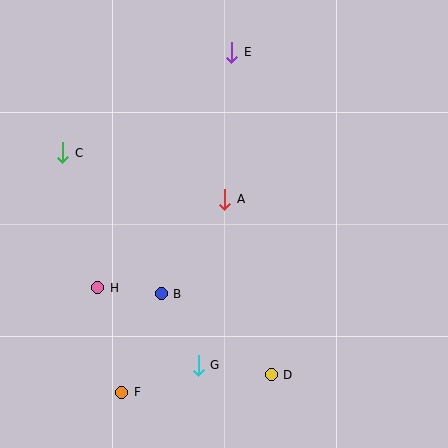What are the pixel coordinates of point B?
Point B is at (161, 294).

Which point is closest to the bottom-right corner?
Point D is closest to the bottom-right corner.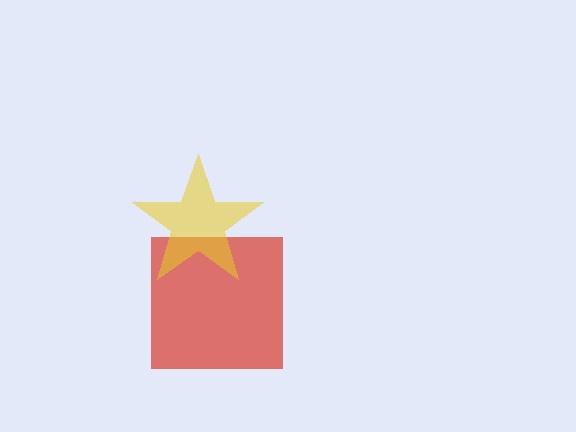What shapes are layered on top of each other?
The layered shapes are: a red square, a yellow star.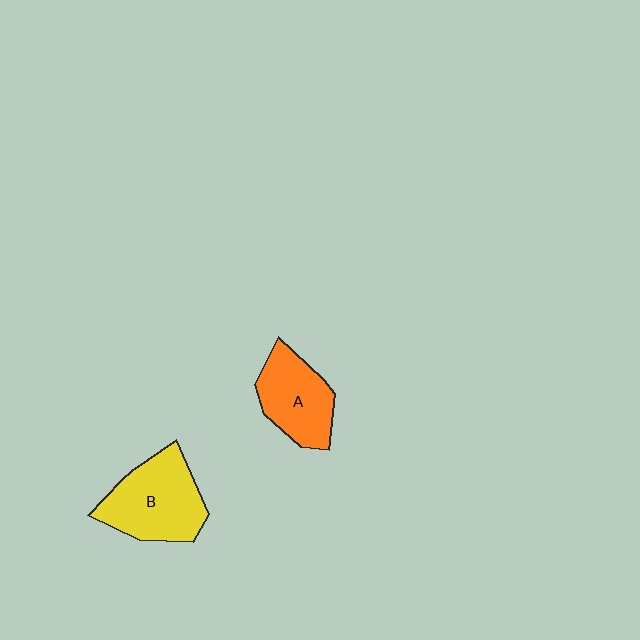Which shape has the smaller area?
Shape A (orange).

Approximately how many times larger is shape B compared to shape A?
Approximately 1.3 times.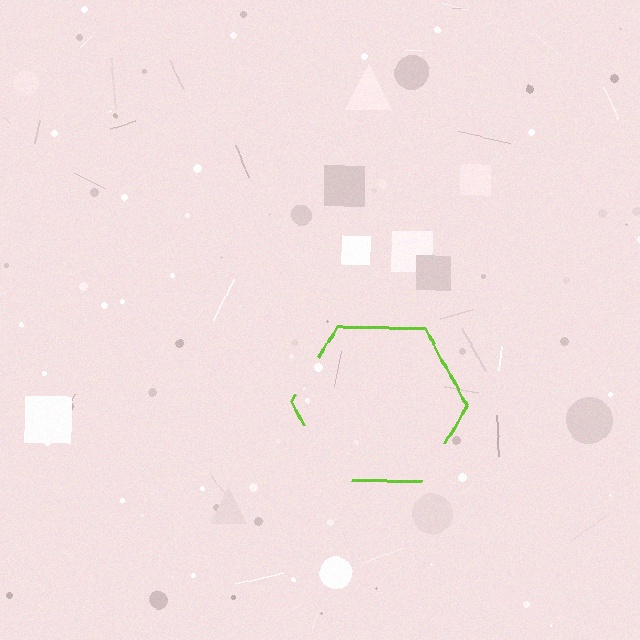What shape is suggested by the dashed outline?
The dashed outline suggests a hexagon.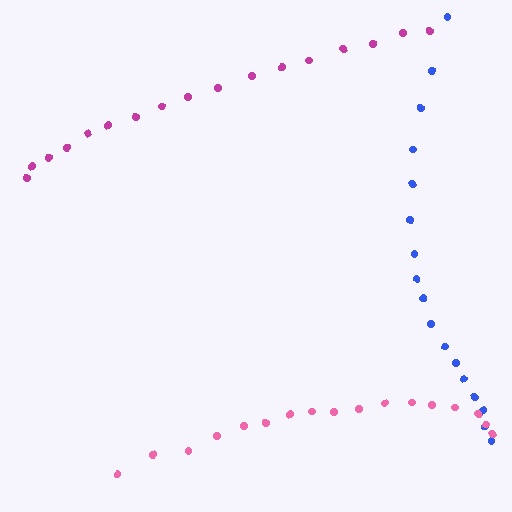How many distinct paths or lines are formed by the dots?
There are 3 distinct paths.